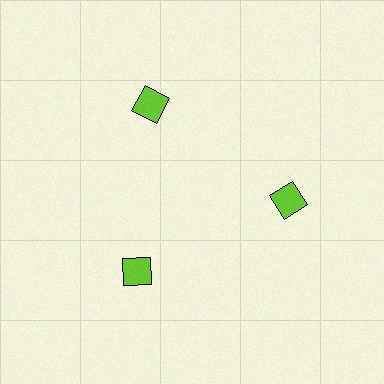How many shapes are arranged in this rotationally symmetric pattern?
There are 3 shapes, arranged in 3 groups of 1.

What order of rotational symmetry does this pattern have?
This pattern has 3-fold rotational symmetry.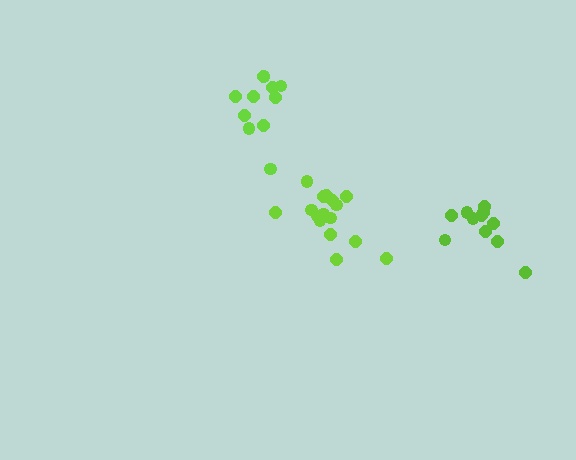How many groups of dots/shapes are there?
There are 3 groups.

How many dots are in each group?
Group 1: 11 dots, Group 2: 16 dots, Group 3: 11 dots (38 total).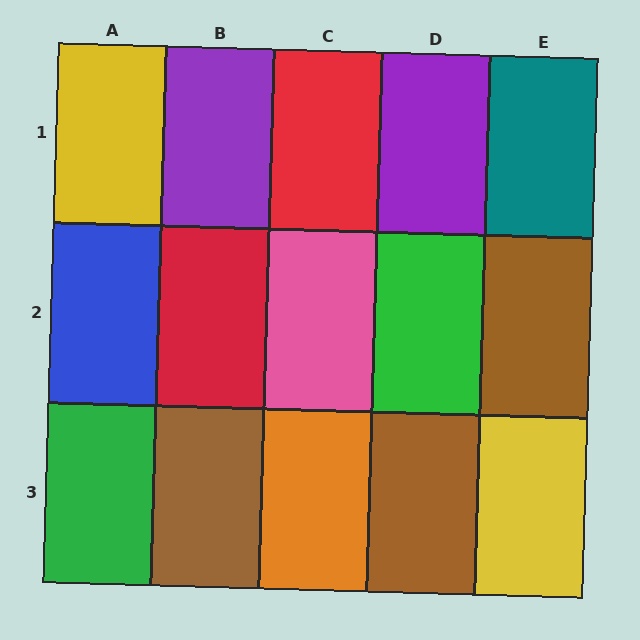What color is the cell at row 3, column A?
Green.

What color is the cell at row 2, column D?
Green.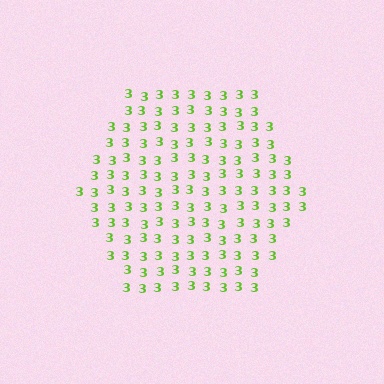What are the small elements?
The small elements are digit 3's.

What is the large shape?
The large shape is a hexagon.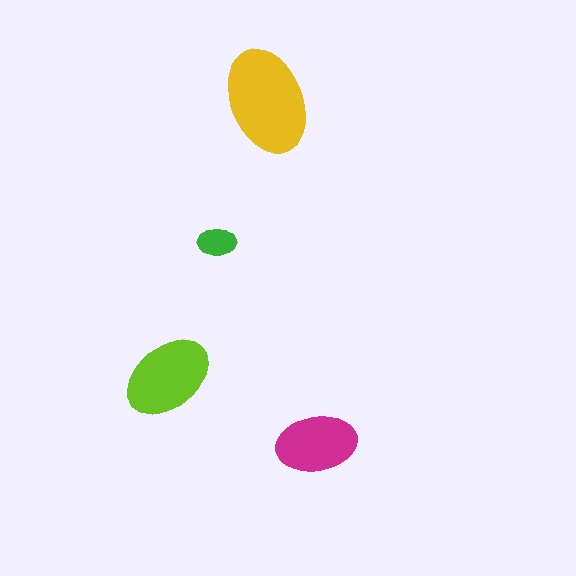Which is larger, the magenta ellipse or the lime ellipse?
The lime one.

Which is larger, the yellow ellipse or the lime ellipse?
The yellow one.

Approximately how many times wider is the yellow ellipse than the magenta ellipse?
About 1.5 times wider.